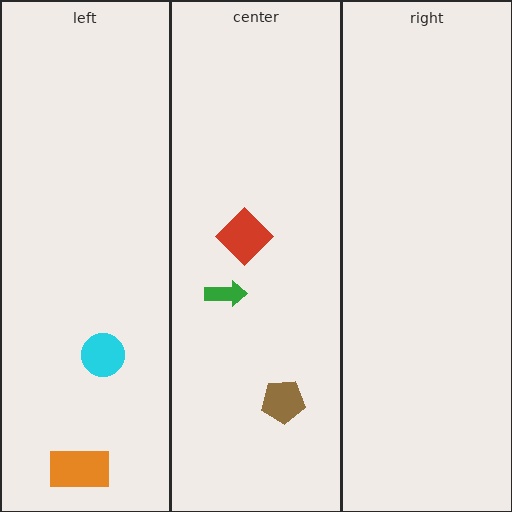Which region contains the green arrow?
The center region.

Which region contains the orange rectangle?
The left region.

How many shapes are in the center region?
3.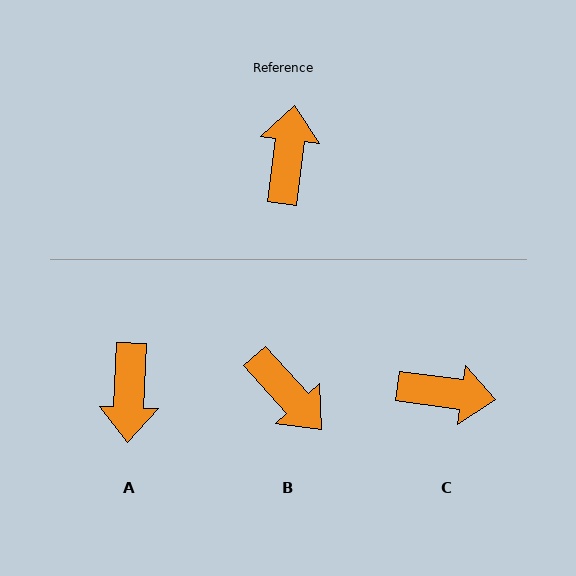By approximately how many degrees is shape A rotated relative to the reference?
Approximately 175 degrees clockwise.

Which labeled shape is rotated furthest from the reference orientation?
A, about 175 degrees away.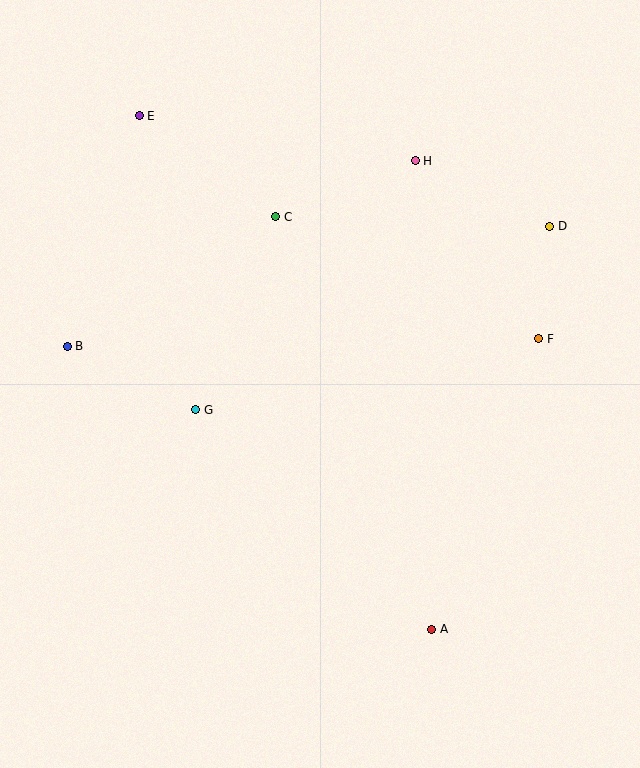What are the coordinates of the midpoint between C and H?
The midpoint between C and H is at (346, 189).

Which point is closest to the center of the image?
Point G at (196, 410) is closest to the center.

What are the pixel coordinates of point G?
Point G is at (196, 410).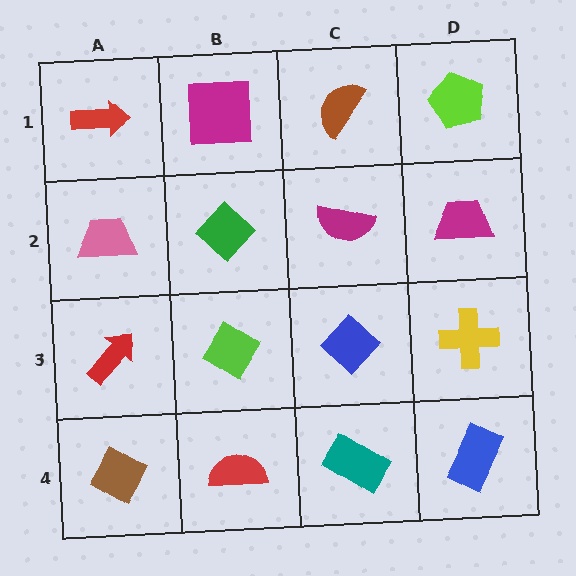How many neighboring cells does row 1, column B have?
3.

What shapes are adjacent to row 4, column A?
A red arrow (row 3, column A), a red semicircle (row 4, column B).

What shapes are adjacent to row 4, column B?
A lime diamond (row 3, column B), a brown diamond (row 4, column A), a teal rectangle (row 4, column C).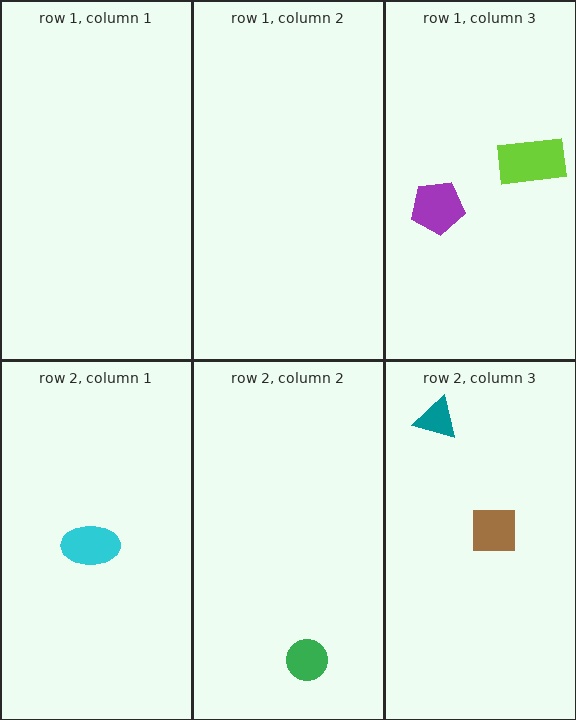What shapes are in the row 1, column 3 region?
The lime rectangle, the purple pentagon.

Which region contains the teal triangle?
The row 2, column 3 region.